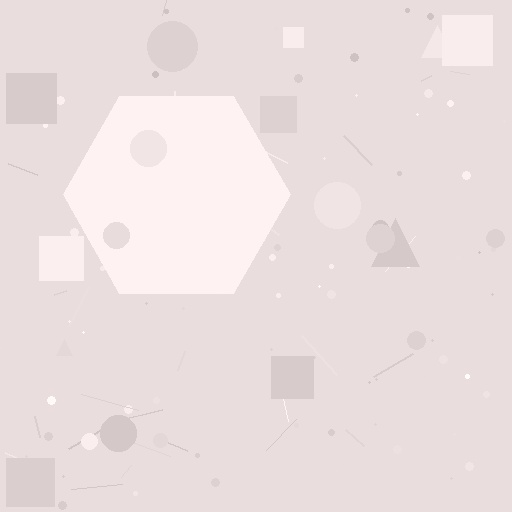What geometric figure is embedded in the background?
A hexagon is embedded in the background.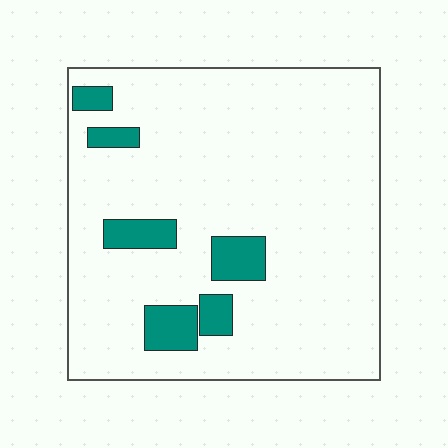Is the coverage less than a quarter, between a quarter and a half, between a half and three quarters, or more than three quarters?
Less than a quarter.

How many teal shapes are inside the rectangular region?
6.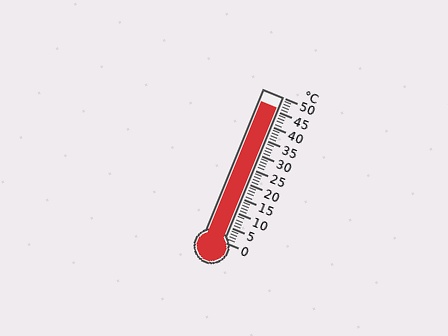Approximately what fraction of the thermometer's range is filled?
The thermometer is filled to approximately 90% of its range.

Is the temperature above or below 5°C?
The temperature is above 5°C.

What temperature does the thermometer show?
The thermometer shows approximately 46°C.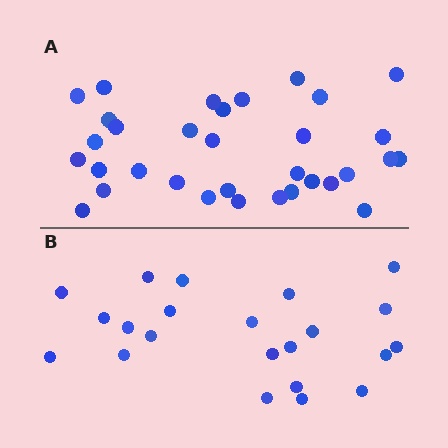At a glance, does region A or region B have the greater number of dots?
Region A (the top region) has more dots.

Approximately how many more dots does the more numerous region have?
Region A has roughly 12 or so more dots than region B.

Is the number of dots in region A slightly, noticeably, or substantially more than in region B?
Region A has substantially more. The ratio is roughly 1.5 to 1.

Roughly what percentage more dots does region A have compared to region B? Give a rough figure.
About 50% more.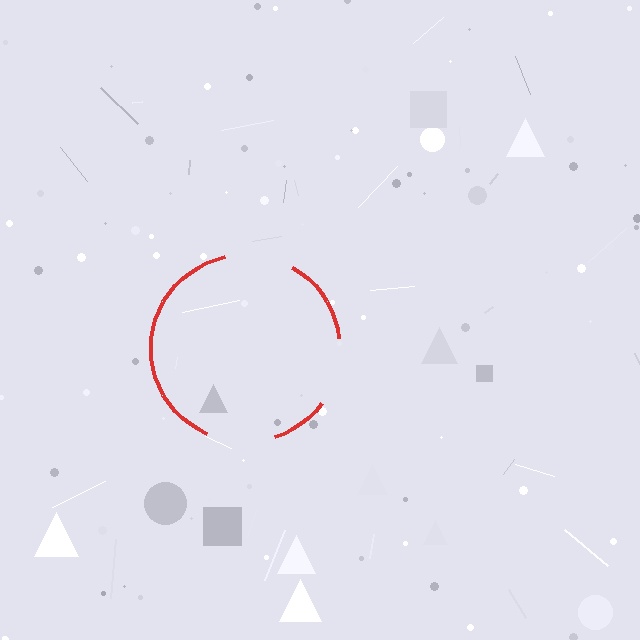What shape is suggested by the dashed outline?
The dashed outline suggests a circle.